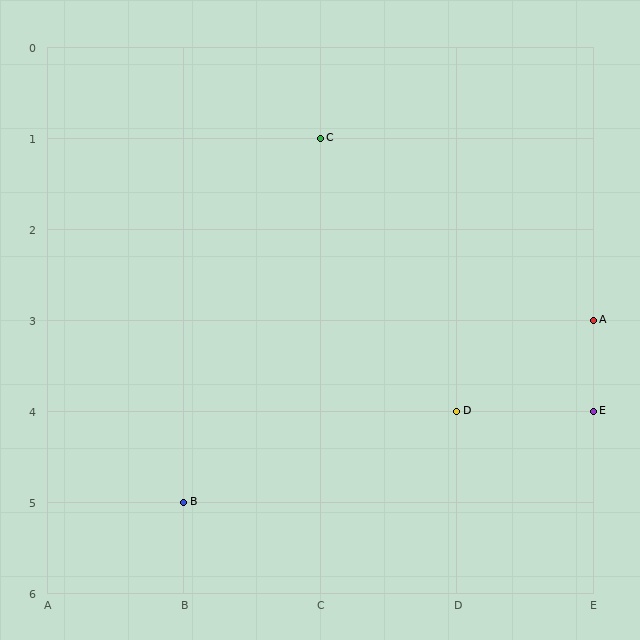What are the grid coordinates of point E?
Point E is at grid coordinates (E, 4).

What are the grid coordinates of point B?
Point B is at grid coordinates (B, 5).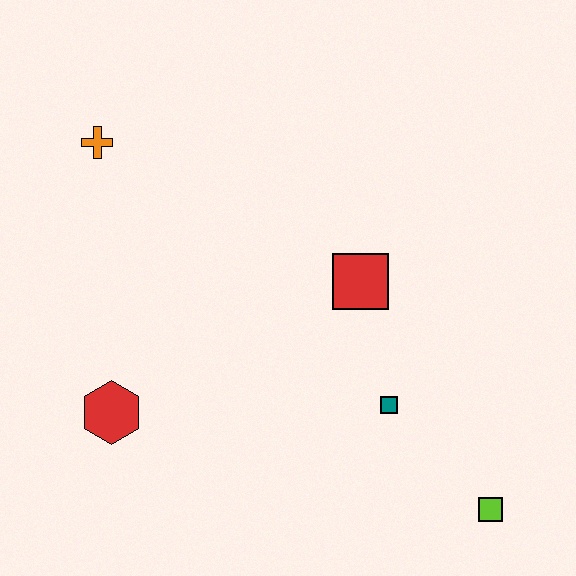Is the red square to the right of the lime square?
No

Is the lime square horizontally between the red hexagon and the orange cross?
No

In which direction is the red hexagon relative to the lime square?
The red hexagon is to the left of the lime square.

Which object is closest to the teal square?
The red square is closest to the teal square.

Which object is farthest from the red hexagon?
The lime square is farthest from the red hexagon.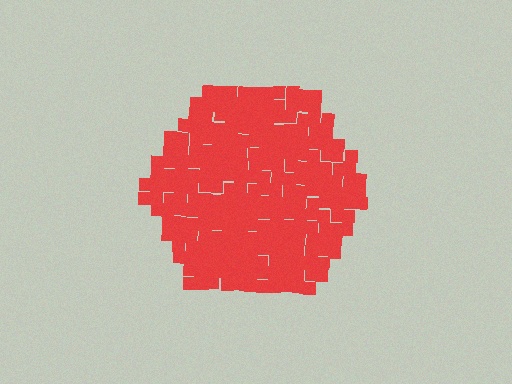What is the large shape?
The large shape is a hexagon.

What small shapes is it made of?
It is made of small squares.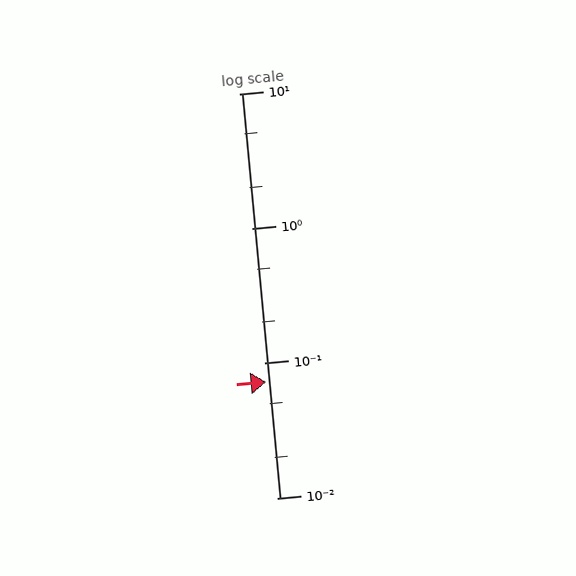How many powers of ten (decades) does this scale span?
The scale spans 3 decades, from 0.01 to 10.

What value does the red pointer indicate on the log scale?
The pointer indicates approximately 0.073.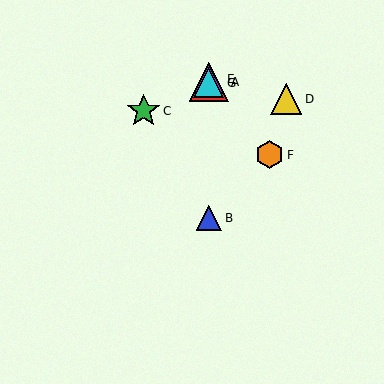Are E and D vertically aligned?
No, E is at x≈209 and D is at x≈286.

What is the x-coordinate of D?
Object D is at x≈286.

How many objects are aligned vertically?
4 objects (A, B, E, G) are aligned vertically.